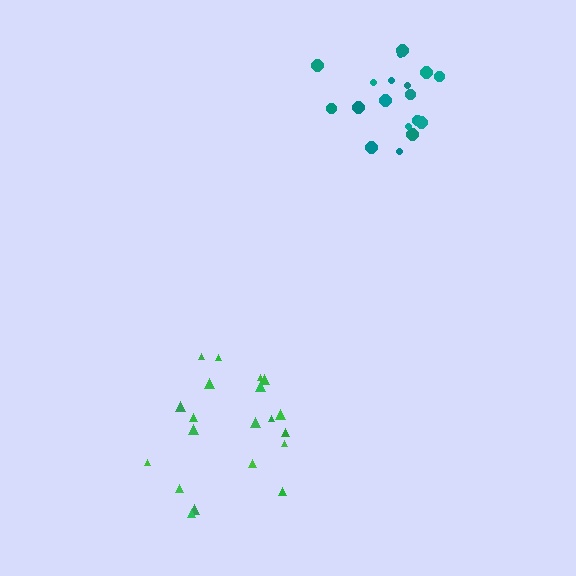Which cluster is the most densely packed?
Teal.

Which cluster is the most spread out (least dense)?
Green.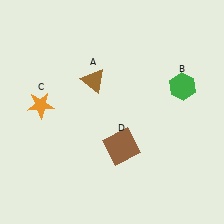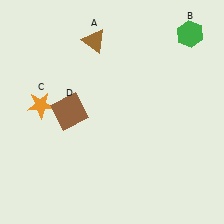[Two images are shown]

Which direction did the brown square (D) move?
The brown square (D) moved left.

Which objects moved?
The objects that moved are: the brown triangle (A), the green hexagon (B), the brown square (D).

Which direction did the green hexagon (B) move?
The green hexagon (B) moved up.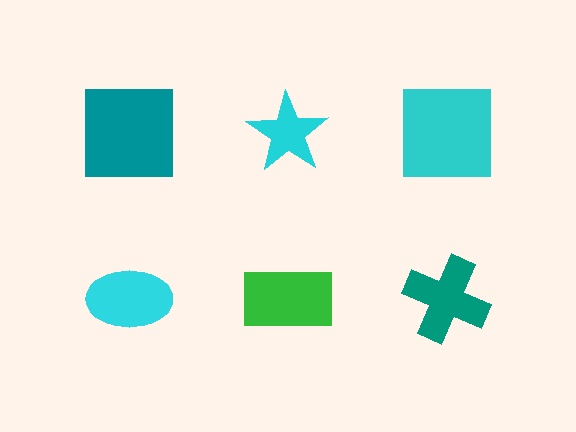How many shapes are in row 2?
3 shapes.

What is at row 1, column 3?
A cyan square.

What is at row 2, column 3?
A teal cross.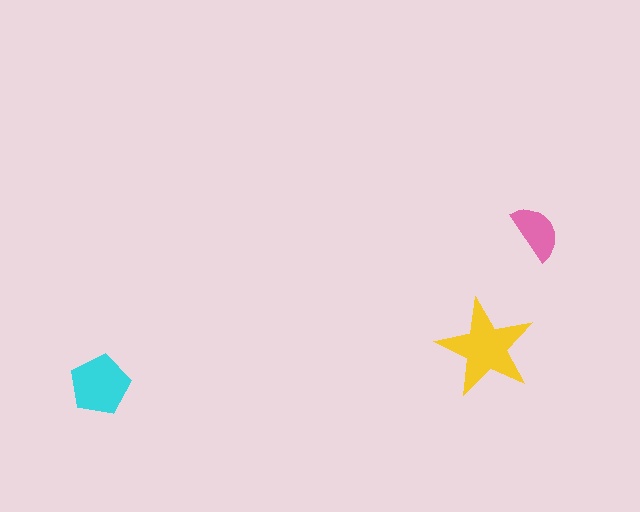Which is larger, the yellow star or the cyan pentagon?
The yellow star.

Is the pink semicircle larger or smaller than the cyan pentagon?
Smaller.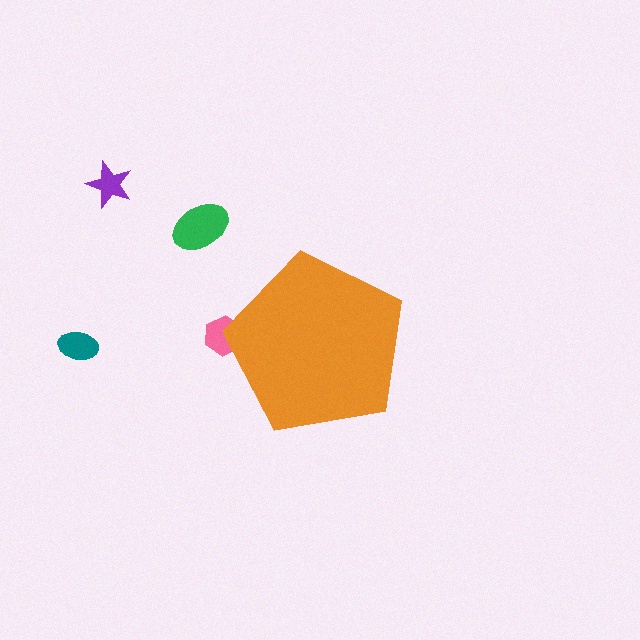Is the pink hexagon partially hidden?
Yes, the pink hexagon is partially hidden behind the orange pentagon.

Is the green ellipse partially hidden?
No, the green ellipse is fully visible.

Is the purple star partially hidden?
No, the purple star is fully visible.